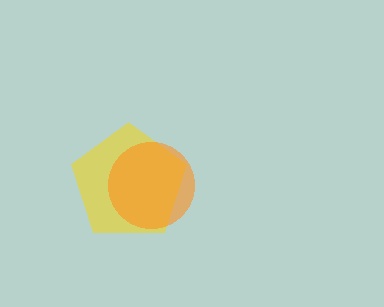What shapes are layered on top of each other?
The layered shapes are: a yellow pentagon, an orange circle.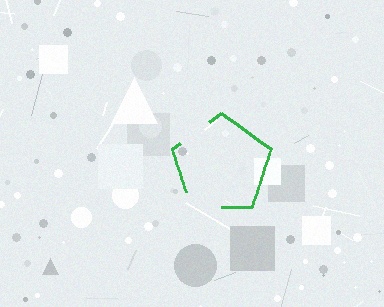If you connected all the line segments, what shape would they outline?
They would outline a pentagon.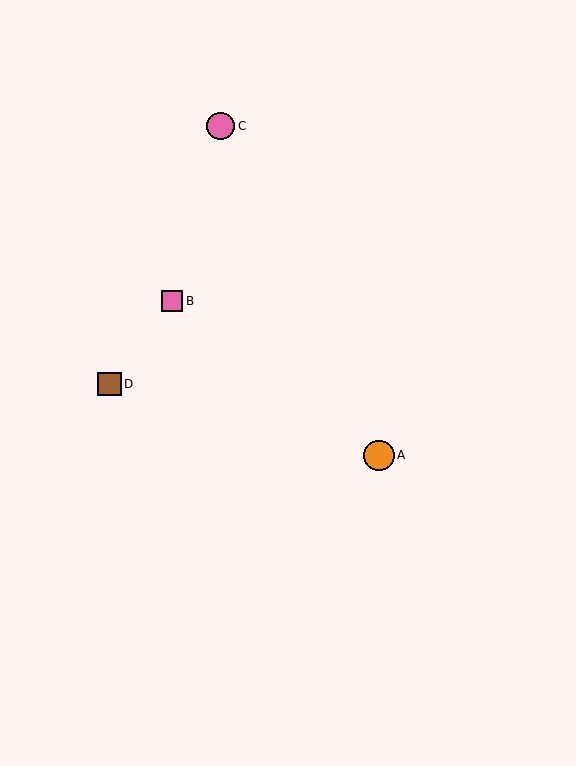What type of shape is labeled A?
Shape A is an orange circle.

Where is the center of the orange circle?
The center of the orange circle is at (379, 455).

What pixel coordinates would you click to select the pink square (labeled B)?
Click at (172, 301) to select the pink square B.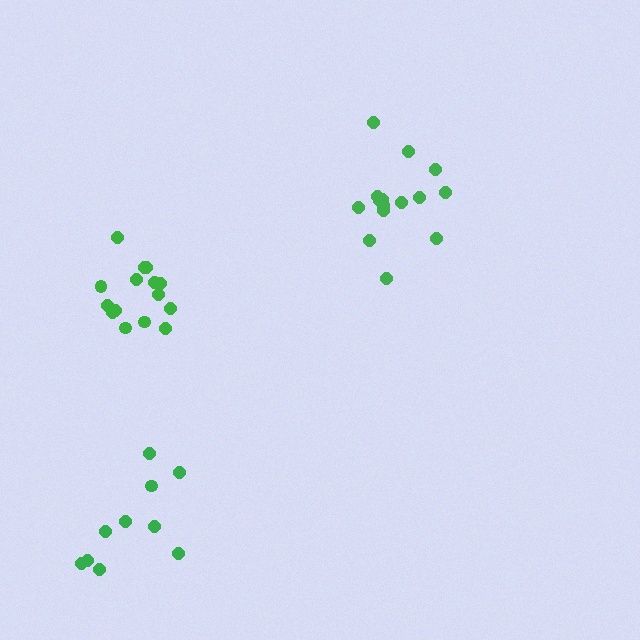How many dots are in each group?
Group 1: 15 dots, Group 2: 10 dots, Group 3: 15 dots (40 total).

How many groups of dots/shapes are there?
There are 3 groups.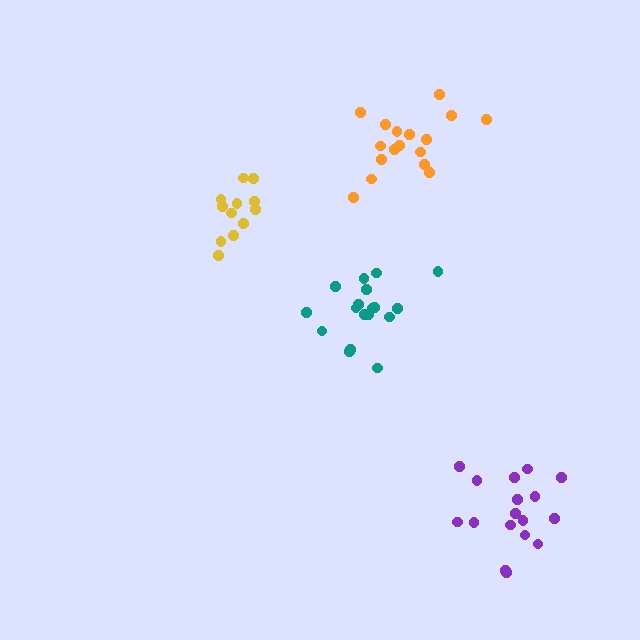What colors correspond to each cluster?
The clusters are colored: yellow, purple, teal, orange.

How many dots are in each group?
Group 1: 12 dots, Group 2: 17 dots, Group 3: 18 dots, Group 4: 17 dots (64 total).